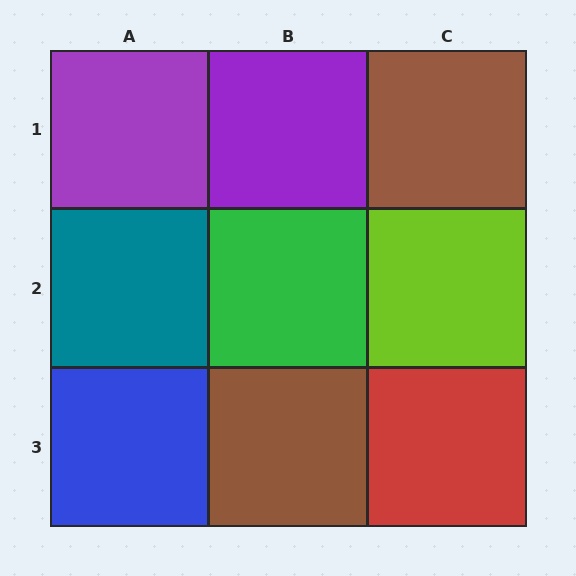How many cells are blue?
1 cell is blue.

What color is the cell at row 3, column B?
Brown.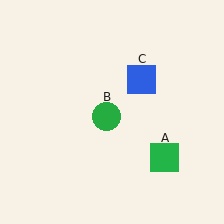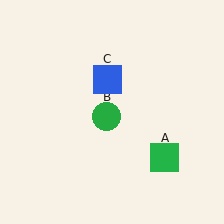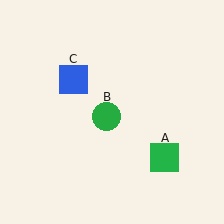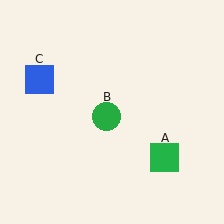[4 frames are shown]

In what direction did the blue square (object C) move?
The blue square (object C) moved left.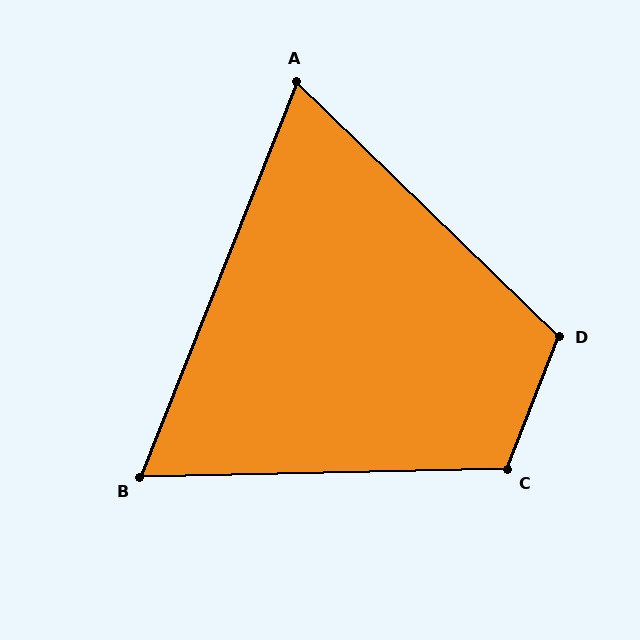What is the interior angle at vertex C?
Approximately 113 degrees (obtuse).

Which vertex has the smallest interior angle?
B, at approximately 67 degrees.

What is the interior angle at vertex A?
Approximately 67 degrees (acute).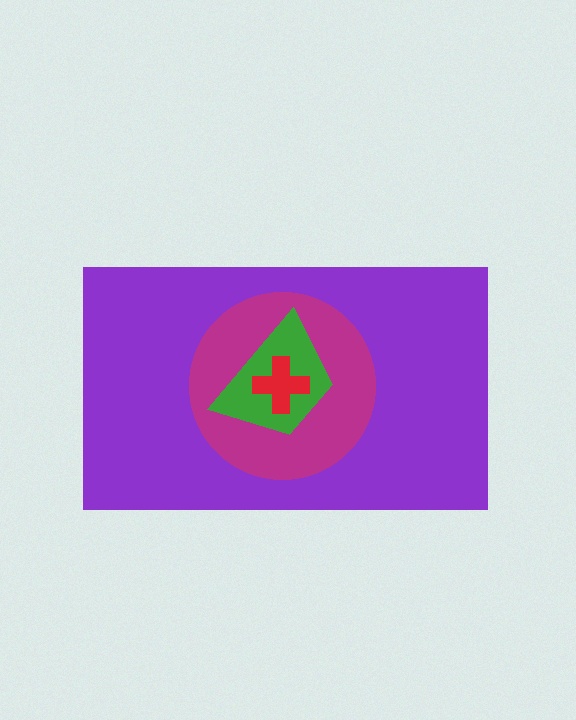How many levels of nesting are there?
4.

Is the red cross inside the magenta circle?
Yes.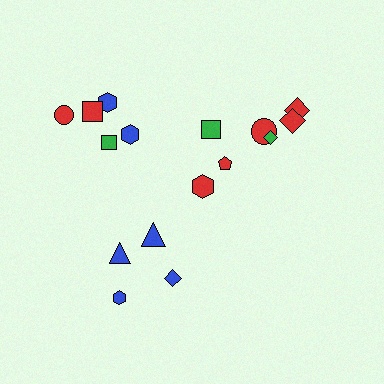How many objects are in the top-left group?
There are 5 objects.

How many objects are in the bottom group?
There are 4 objects.